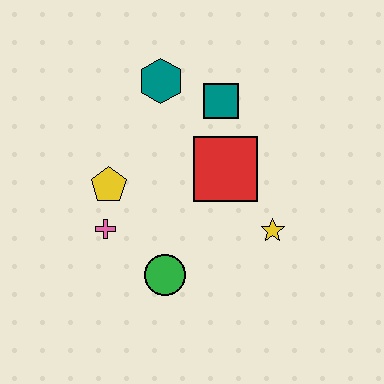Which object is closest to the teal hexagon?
The teal square is closest to the teal hexagon.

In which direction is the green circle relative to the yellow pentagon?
The green circle is below the yellow pentagon.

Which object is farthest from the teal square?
The green circle is farthest from the teal square.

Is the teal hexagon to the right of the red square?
No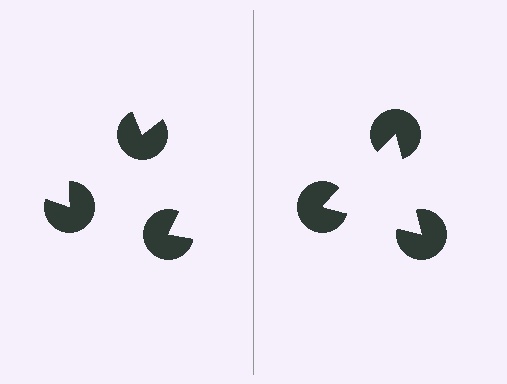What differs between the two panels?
The pac-man discs are positioned identically on both sides; only the wedge orientations differ. On the right they align to a triangle; on the left they are misaligned.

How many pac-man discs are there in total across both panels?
6 — 3 on each side.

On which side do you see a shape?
An illusory triangle appears on the right side. On the left side the wedge cuts are rotated, so no coherent shape forms.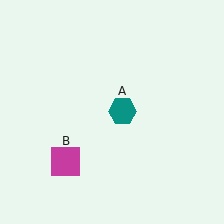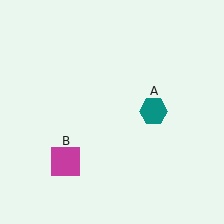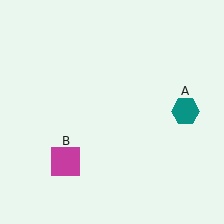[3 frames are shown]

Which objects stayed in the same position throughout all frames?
Magenta square (object B) remained stationary.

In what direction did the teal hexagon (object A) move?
The teal hexagon (object A) moved right.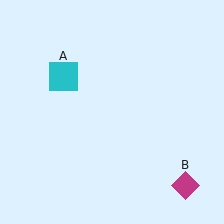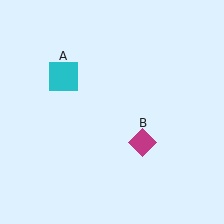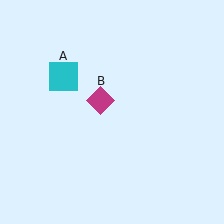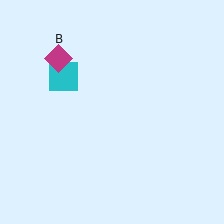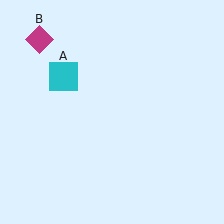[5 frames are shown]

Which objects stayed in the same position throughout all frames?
Cyan square (object A) remained stationary.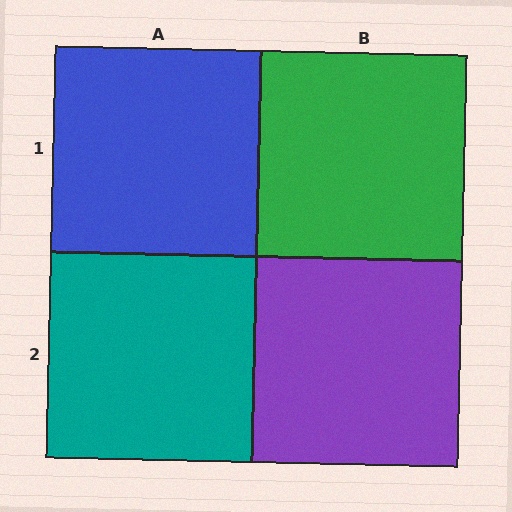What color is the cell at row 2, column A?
Teal.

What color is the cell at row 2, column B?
Purple.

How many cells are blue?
1 cell is blue.